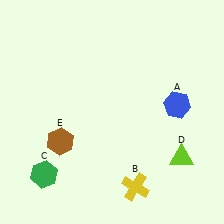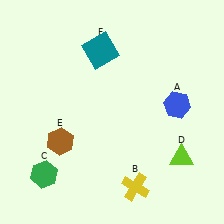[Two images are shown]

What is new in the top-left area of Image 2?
A teal square (F) was added in the top-left area of Image 2.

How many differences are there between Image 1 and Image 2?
There is 1 difference between the two images.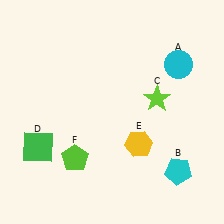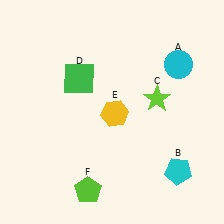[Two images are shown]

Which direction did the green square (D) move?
The green square (D) moved up.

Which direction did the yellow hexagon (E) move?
The yellow hexagon (E) moved up.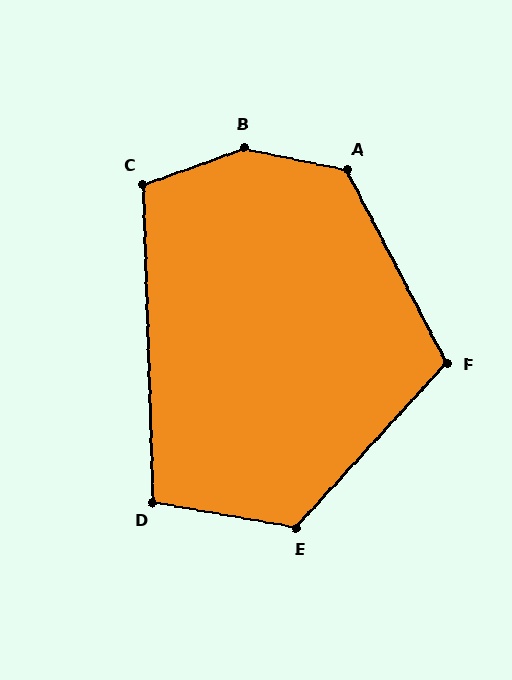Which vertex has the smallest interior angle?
D, at approximately 102 degrees.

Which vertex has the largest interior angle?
B, at approximately 148 degrees.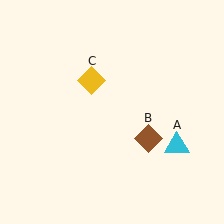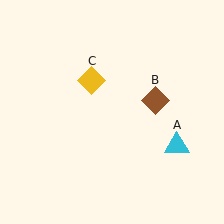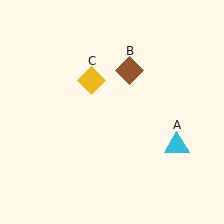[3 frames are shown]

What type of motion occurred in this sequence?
The brown diamond (object B) rotated counterclockwise around the center of the scene.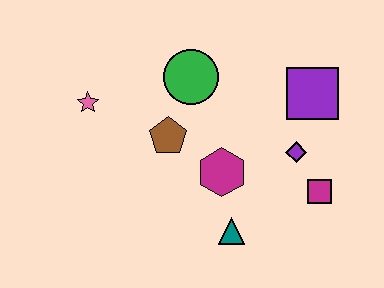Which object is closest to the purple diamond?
The magenta square is closest to the purple diamond.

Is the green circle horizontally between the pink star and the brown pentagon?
No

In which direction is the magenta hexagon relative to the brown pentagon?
The magenta hexagon is to the right of the brown pentagon.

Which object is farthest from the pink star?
The magenta square is farthest from the pink star.